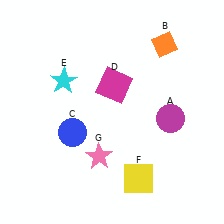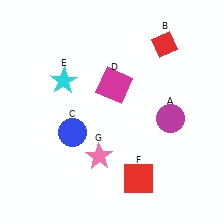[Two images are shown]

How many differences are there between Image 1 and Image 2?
There are 2 differences between the two images.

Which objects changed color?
B changed from orange to red. F changed from yellow to red.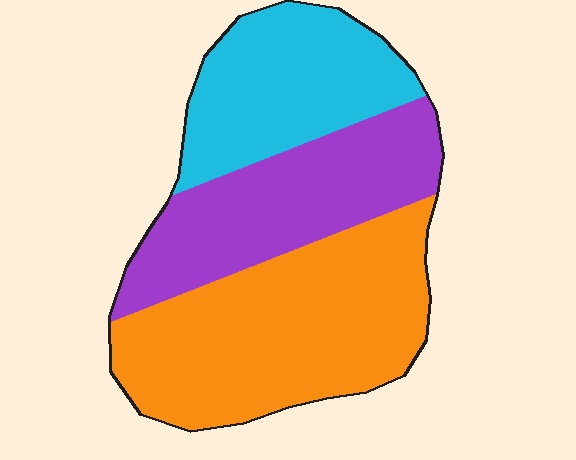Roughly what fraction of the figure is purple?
Purple covers around 30% of the figure.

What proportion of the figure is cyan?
Cyan covers about 25% of the figure.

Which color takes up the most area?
Orange, at roughly 45%.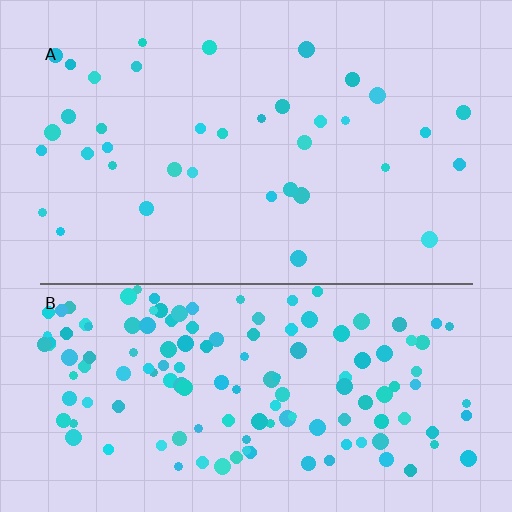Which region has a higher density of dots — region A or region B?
B (the bottom).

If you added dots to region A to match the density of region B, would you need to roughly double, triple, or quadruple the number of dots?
Approximately quadruple.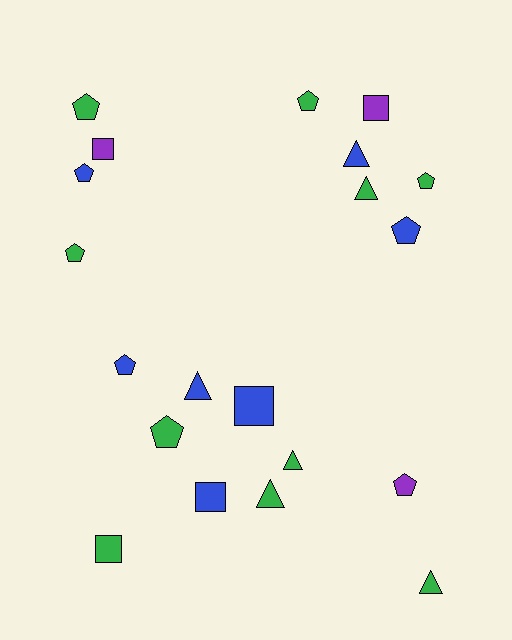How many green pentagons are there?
There are 5 green pentagons.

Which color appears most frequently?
Green, with 10 objects.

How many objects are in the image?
There are 20 objects.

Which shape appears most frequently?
Pentagon, with 9 objects.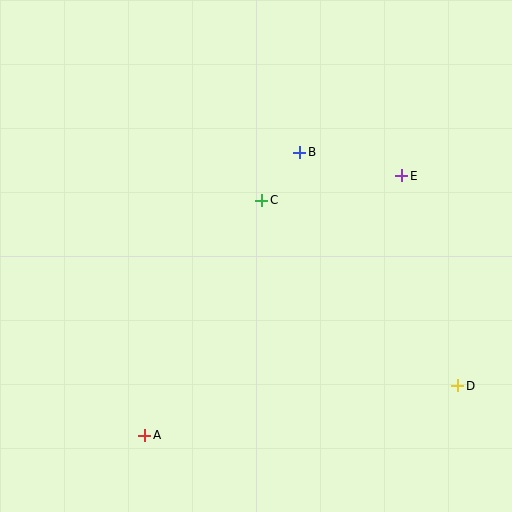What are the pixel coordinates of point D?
Point D is at (458, 386).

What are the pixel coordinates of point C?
Point C is at (262, 200).